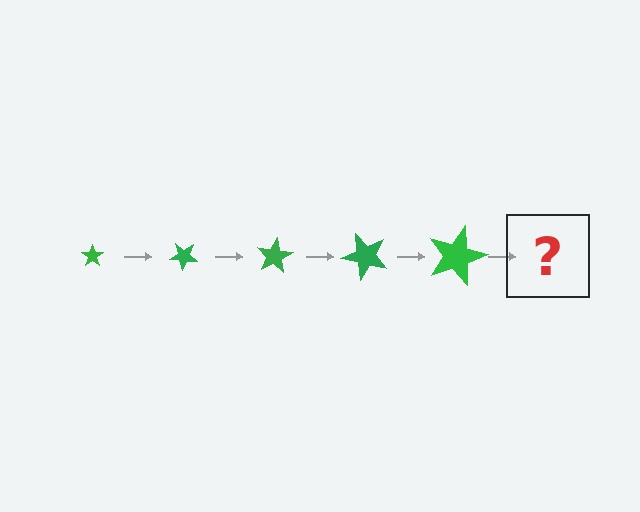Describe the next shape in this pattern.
It should be a star, larger than the previous one and rotated 200 degrees from the start.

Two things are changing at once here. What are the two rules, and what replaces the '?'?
The two rules are that the star grows larger each step and it rotates 40 degrees each step. The '?' should be a star, larger than the previous one and rotated 200 degrees from the start.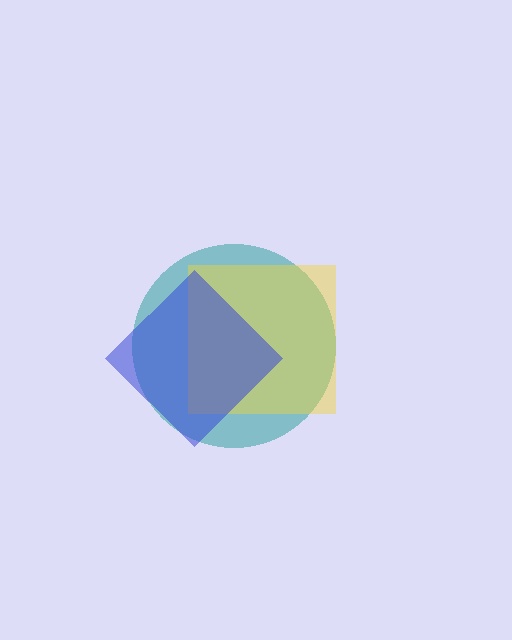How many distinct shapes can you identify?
There are 3 distinct shapes: a teal circle, a yellow square, a blue diamond.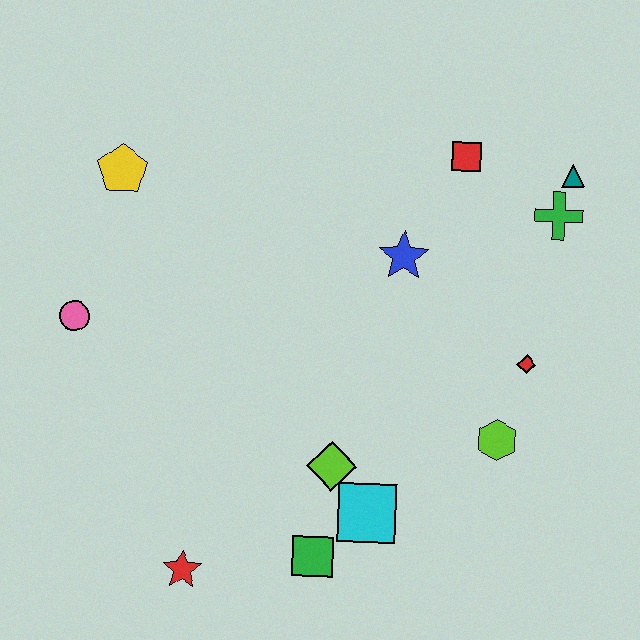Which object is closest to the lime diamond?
The cyan square is closest to the lime diamond.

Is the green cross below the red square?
Yes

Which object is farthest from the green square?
The teal triangle is farthest from the green square.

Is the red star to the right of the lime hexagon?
No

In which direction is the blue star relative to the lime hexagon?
The blue star is above the lime hexagon.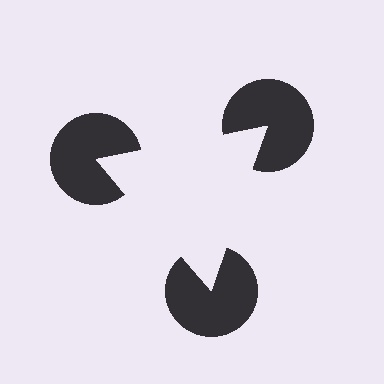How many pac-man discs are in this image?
There are 3 — one at each vertex of the illusory triangle.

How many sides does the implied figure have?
3 sides.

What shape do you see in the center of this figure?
An illusory triangle — its edges are inferred from the aligned wedge cuts in the pac-man discs, not physically drawn.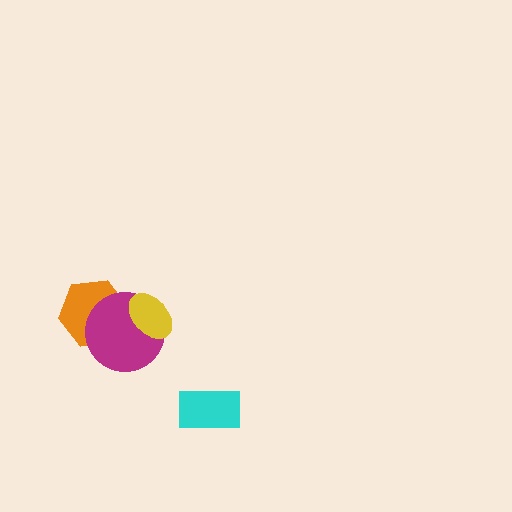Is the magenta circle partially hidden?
Yes, it is partially covered by another shape.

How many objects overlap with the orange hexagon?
1 object overlaps with the orange hexagon.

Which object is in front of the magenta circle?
The yellow ellipse is in front of the magenta circle.